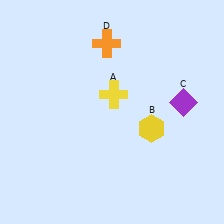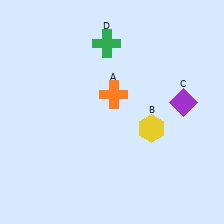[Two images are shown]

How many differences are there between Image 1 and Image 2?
There are 2 differences between the two images.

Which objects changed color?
A changed from yellow to orange. D changed from orange to green.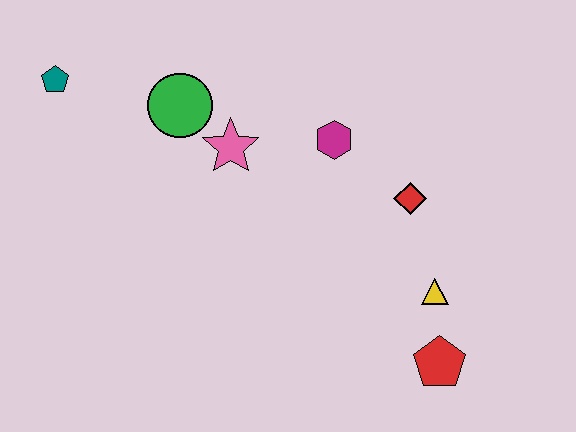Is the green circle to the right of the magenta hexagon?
No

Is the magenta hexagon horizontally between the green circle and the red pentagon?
Yes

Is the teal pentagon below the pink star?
No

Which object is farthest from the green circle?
The red pentagon is farthest from the green circle.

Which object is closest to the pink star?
The green circle is closest to the pink star.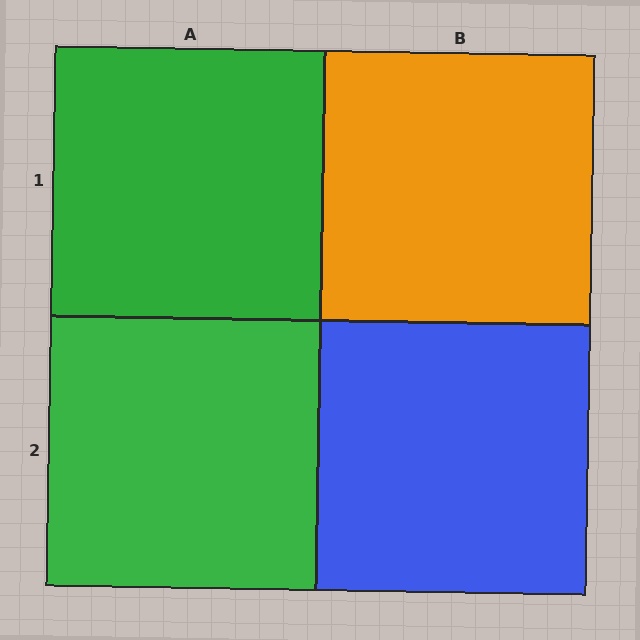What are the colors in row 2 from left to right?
Green, blue.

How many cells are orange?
1 cell is orange.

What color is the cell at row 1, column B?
Orange.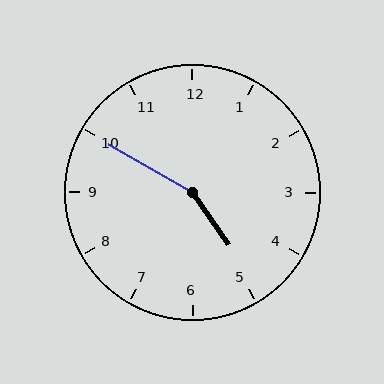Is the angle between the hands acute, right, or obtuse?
It is obtuse.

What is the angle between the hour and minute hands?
Approximately 155 degrees.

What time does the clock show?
4:50.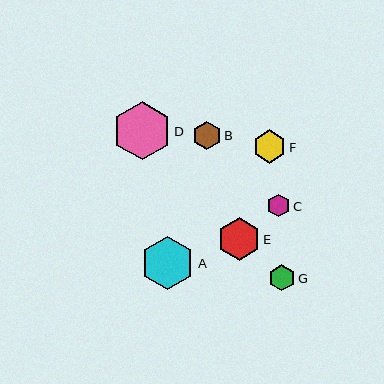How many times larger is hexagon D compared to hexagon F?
Hexagon D is approximately 1.8 times the size of hexagon F.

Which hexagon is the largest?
Hexagon D is the largest with a size of approximately 58 pixels.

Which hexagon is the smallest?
Hexagon C is the smallest with a size of approximately 23 pixels.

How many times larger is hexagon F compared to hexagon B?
Hexagon F is approximately 1.2 times the size of hexagon B.